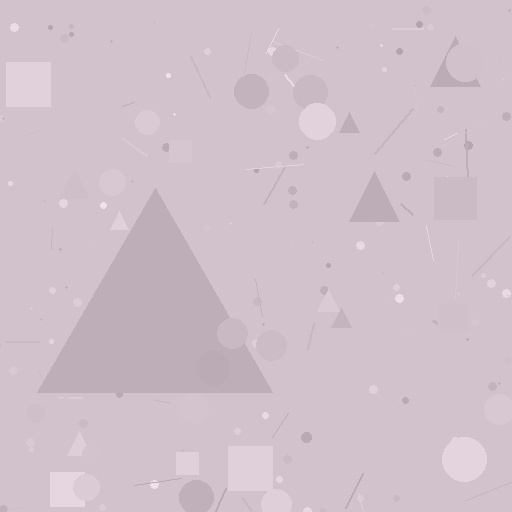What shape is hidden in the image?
A triangle is hidden in the image.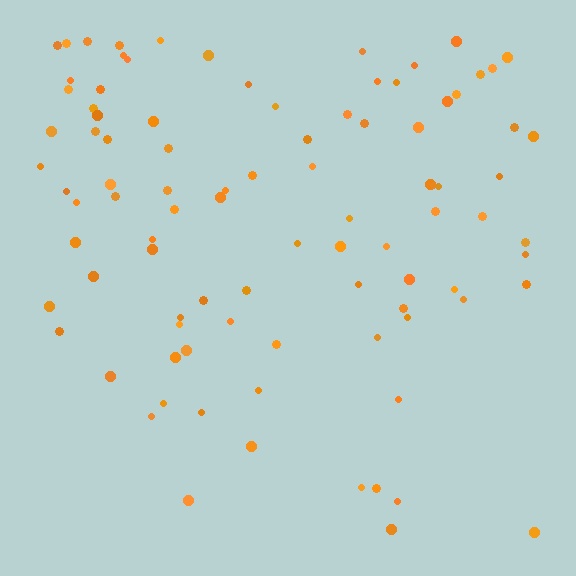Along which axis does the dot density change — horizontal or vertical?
Vertical.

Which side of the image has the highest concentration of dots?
The top.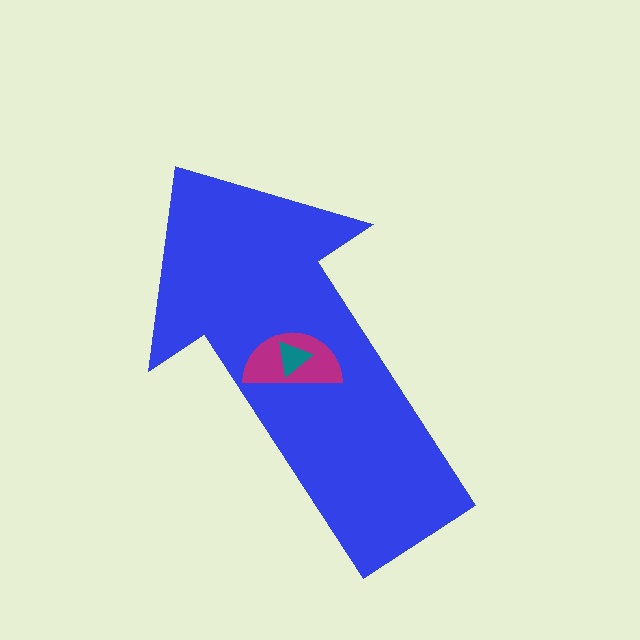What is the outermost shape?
The blue arrow.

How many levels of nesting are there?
3.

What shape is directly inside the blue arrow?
The magenta semicircle.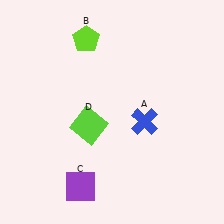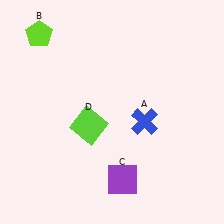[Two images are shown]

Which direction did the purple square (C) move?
The purple square (C) moved right.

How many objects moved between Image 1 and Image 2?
2 objects moved between the two images.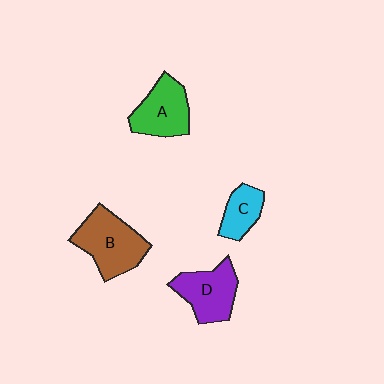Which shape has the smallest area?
Shape C (cyan).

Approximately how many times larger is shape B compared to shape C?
Approximately 2.0 times.